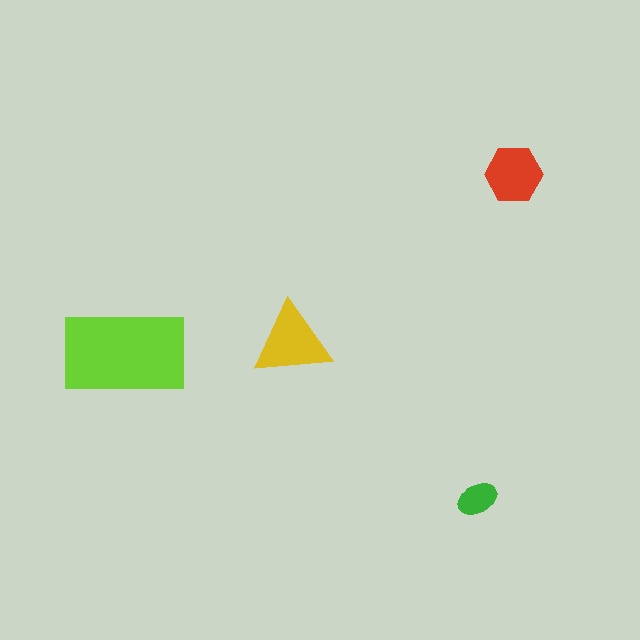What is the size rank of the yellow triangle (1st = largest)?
2nd.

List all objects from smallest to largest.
The green ellipse, the red hexagon, the yellow triangle, the lime rectangle.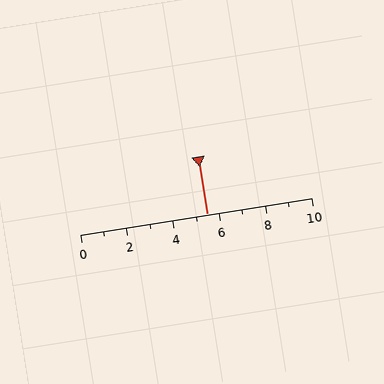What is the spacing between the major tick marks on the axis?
The major ticks are spaced 2 apart.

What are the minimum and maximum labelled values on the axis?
The axis runs from 0 to 10.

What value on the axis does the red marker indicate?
The marker indicates approximately 5.5.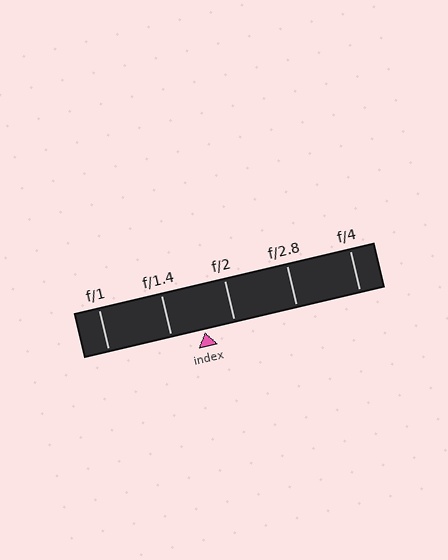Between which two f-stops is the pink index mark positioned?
The index mark is between f/1.4 and f/2.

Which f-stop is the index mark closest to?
The index mark is closest to f/2.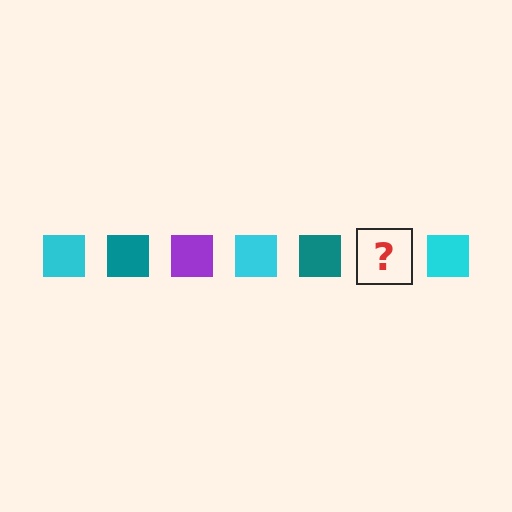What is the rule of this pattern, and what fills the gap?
The rule is that the pattern cycles through cyan, teal, purple squares. The gap should be filled with a purple square.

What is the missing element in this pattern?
The missing element is a purple square.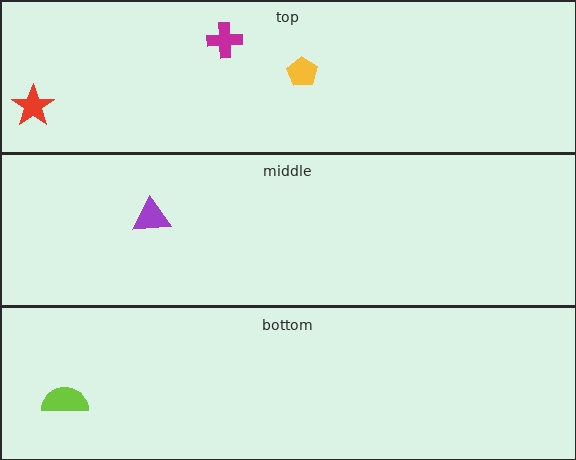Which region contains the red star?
The top region.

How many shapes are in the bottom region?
1.